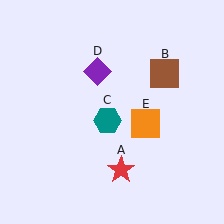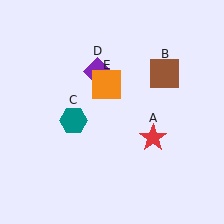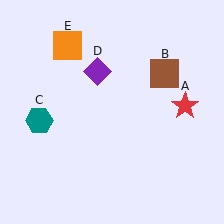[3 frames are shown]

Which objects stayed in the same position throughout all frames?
Brown square (object B) and purple diamond (object D) remained stationary.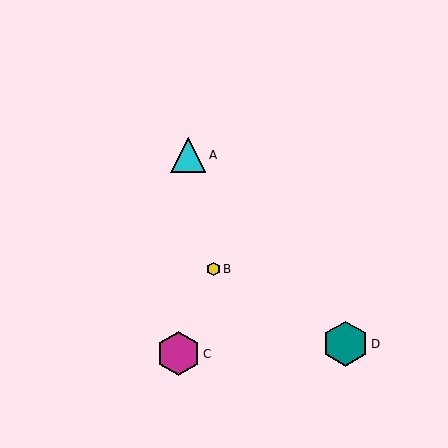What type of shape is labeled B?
Shape B is a yellow hexagon.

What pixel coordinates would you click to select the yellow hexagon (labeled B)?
Click at (213, 269) to select the yellow hexagon B.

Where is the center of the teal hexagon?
The center of the teal hexagon is at (345, 344).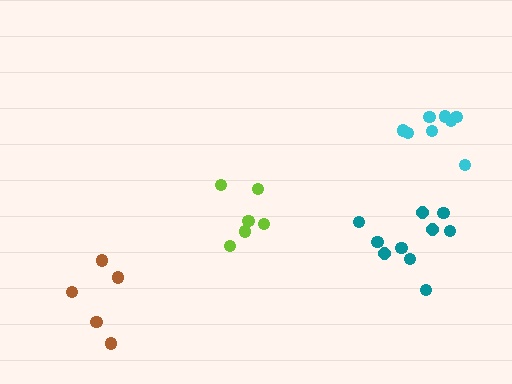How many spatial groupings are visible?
There are 4 spatial groupings.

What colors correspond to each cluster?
The clusters are colored: brown, cyan, lime, teal.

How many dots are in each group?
Group 1: 5 dots, Group 2: 8 dots, Group 3: 6 dots, Group 4: 10 dots (29 total).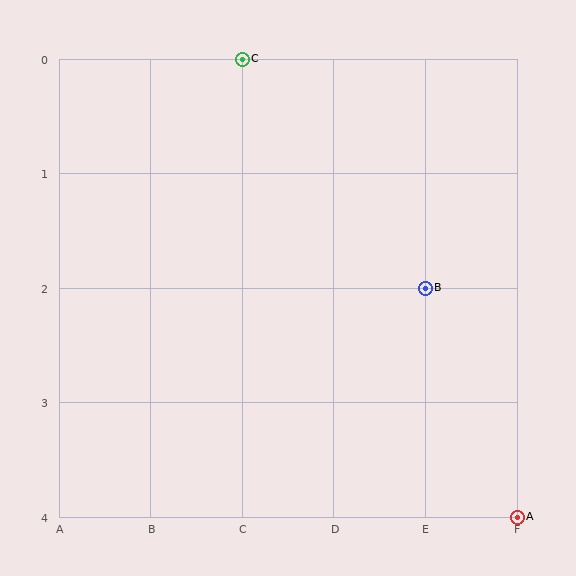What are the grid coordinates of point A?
Point A is at grid coordinates (F, 4).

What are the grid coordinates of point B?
Point B is at grid coordinates (E, 2).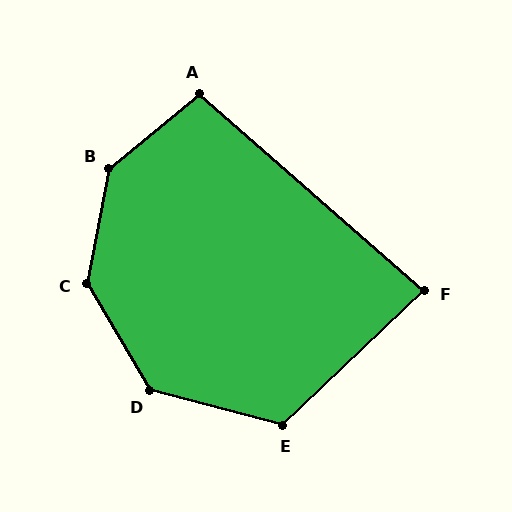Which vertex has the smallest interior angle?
F, at approximately 85 degrees.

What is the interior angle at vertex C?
Approximately 139 degrees (obtuse).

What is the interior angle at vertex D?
Approximately 135 degrees (obtuse).